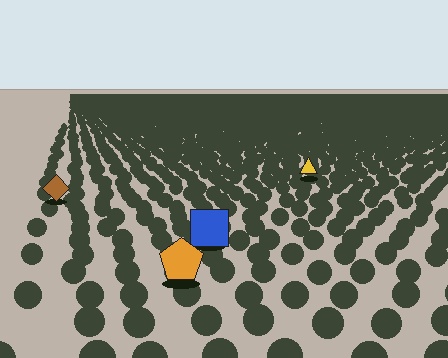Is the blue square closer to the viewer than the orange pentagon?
No. The orange pentagon is closer — you can tell from the texture gradient: the ground texture is coarser near it.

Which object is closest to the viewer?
The orange pentagon is closest. The texture marks near it are larger and more spread out.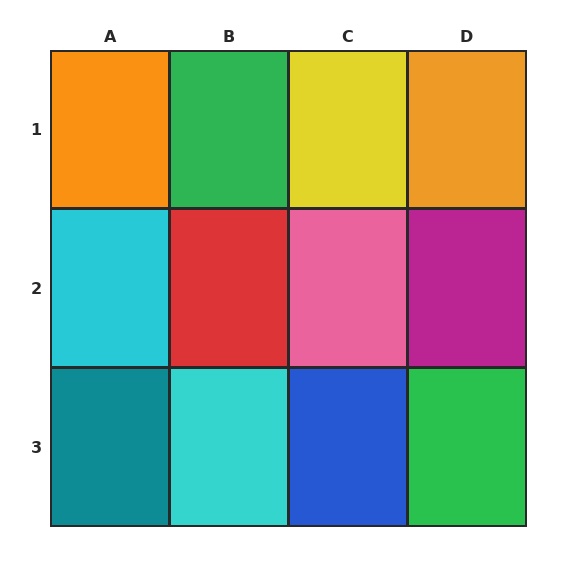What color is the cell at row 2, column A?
Cyan.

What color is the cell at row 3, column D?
Green.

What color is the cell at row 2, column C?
Pink.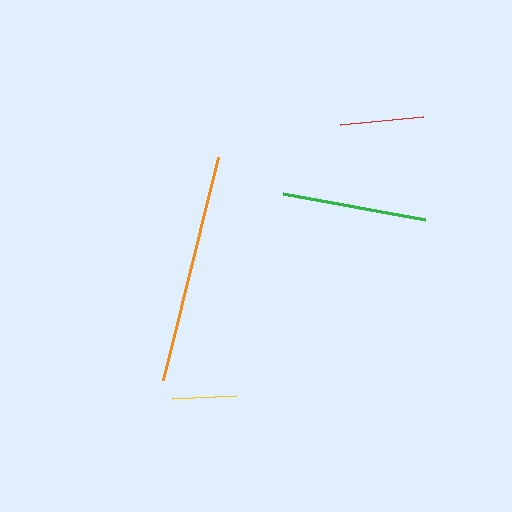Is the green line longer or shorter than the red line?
The green line is longer than the red line.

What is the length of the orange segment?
The orange segment is approximately 230 pixels long.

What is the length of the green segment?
The green segment is approximately 144 pixels long.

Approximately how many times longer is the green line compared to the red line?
The green line is approximately 1.7 times the length of the red line.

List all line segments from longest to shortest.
From longest to shortest: orange, green, red, yellow.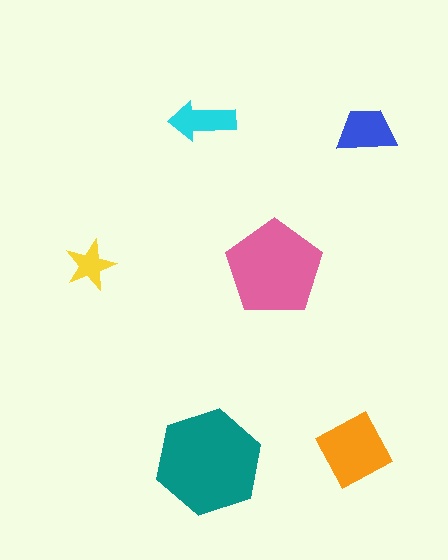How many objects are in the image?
There are 6 objects in the image.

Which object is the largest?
The teal hexagon.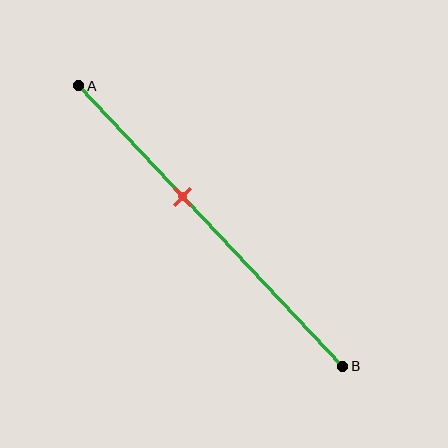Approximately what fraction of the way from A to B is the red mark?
The red mark is approximately 40% of the way from A to B.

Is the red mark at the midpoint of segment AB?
No, the mark is at about 40% from A, not at the 50% midpoint.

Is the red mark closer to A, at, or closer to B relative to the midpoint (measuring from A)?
The red mark is closer to point A than the midpoint of segment AB.